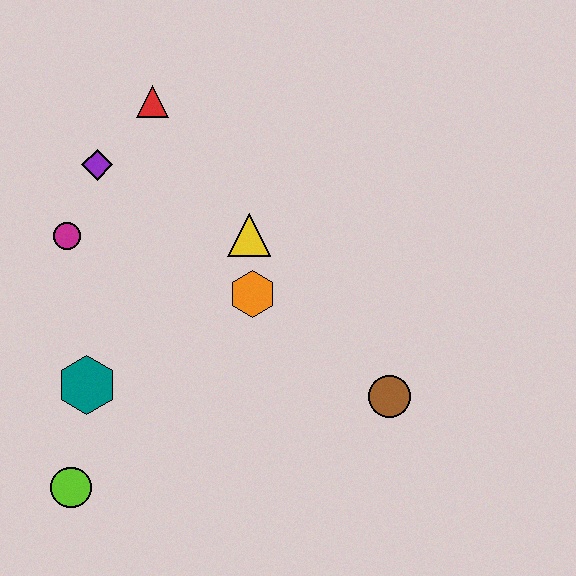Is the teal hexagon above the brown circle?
Yes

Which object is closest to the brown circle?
The orange hexagon is closest to the brown circle.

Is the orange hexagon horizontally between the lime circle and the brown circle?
Yes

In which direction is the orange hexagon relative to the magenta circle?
The orange hexagon is to the right of the magenta circle.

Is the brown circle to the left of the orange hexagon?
No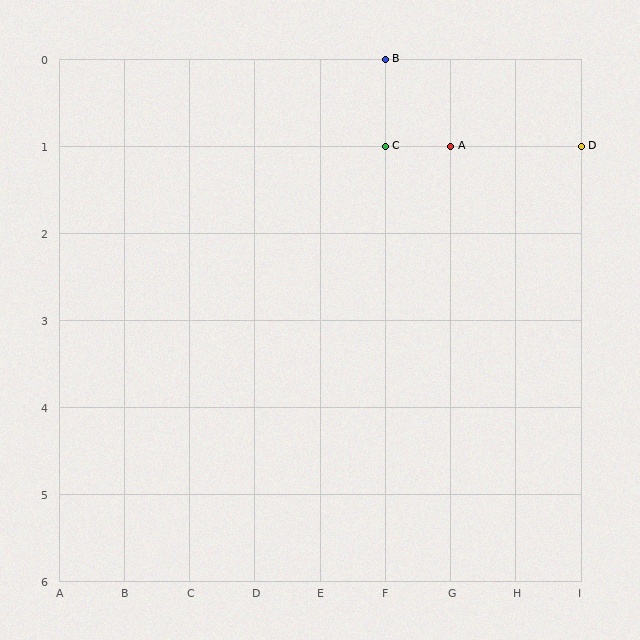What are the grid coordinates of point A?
Point A is at grid coordinates (G, 1).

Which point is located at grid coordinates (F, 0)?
Point B is at (F, 0).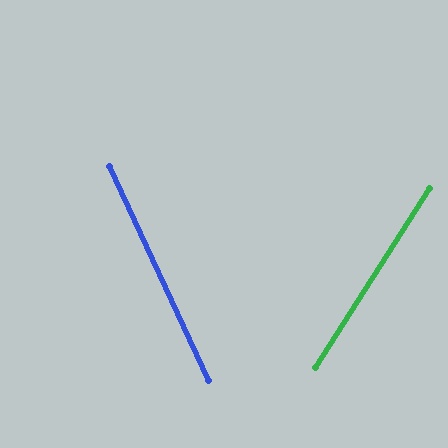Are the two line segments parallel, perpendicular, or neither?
Neither parallel nor perpendicular — they differ by about 57°.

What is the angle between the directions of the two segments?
Approximately 57 degrees.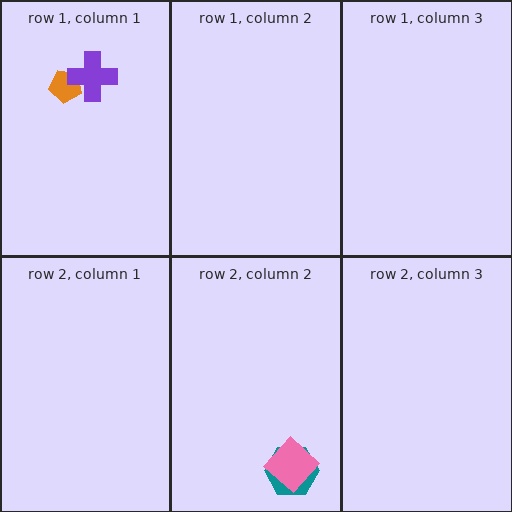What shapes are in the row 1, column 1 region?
The orange pentagon, the purple cross.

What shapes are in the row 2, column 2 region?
The teal hexagon, the pink diamond.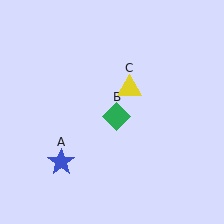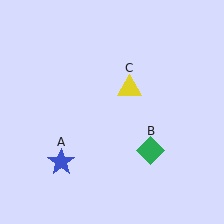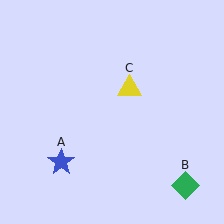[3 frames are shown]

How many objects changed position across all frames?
1 object changed position: green diamond (object B).